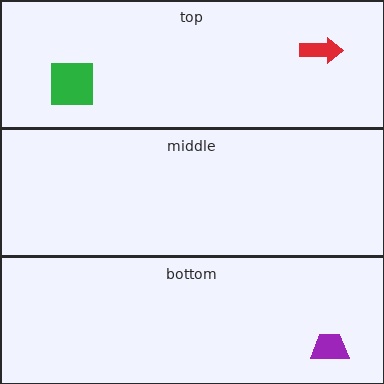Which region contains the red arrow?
The top region.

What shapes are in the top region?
The red arrow, the green square.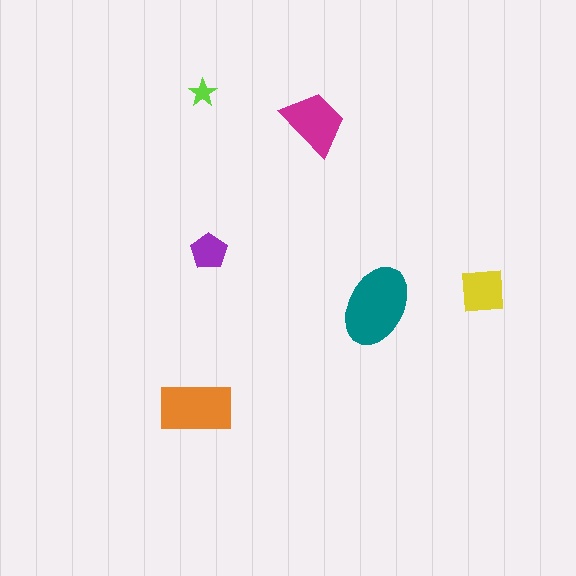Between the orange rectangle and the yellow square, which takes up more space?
The orange rectangle.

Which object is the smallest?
The lime star.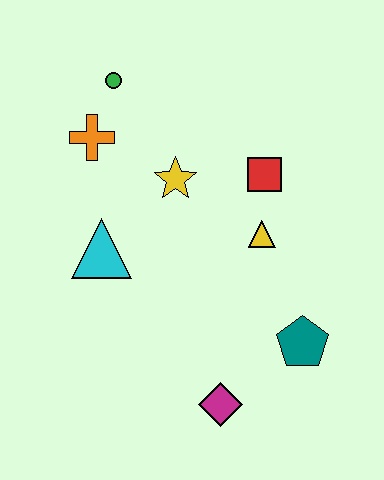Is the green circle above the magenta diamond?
Yes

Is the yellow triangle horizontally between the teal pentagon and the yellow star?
Yes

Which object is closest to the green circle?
The orange cross is closest to the green circle.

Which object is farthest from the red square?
The magenta diamond is farthest from the red square.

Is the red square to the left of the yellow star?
No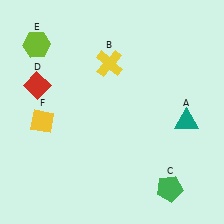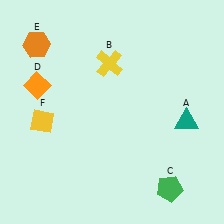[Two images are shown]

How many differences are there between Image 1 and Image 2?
There are 2 differences between the two images.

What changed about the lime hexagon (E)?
In Image 1, E is lime. In Image 2, it changed to orange.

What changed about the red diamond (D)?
In Image 1, D is red. In Image 2, it changed to orange.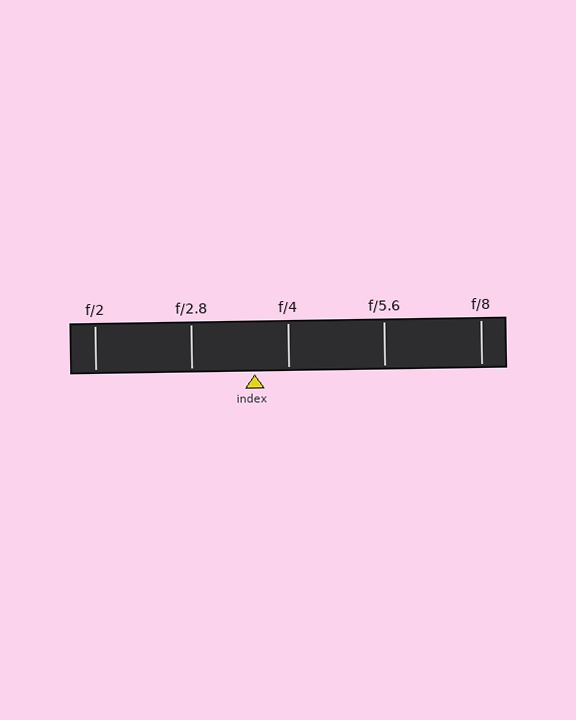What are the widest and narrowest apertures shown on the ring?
The widest aperture shown is f/2 and the narrowest is f/8.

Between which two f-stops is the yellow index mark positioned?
The index mark is between f/2.8 and f/4.